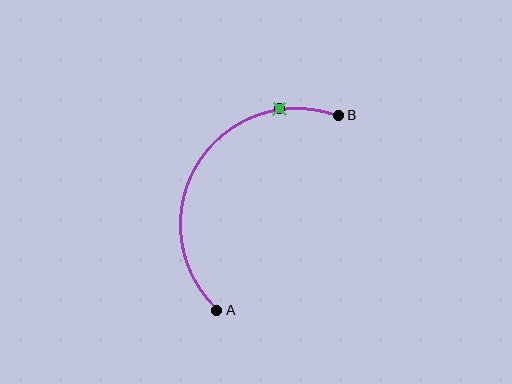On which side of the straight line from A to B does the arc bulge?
The arc bulges to the left of the straight line connecting A and B.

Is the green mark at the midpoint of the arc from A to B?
No. The green mark lies on the arc but is closer to endpoint B. The arc midpoint would be at the point on the curve equidistant along the arc from both A and B.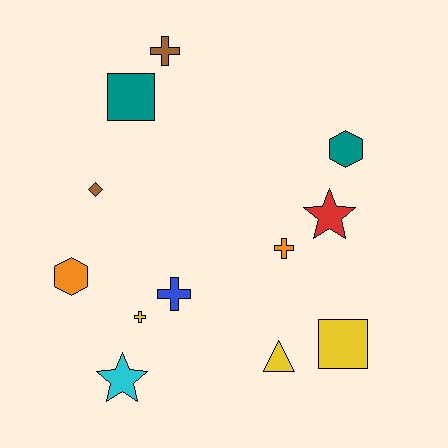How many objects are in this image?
There are 12 objects.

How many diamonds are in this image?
There is 1 diamond.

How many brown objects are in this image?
There are 2 brown objects.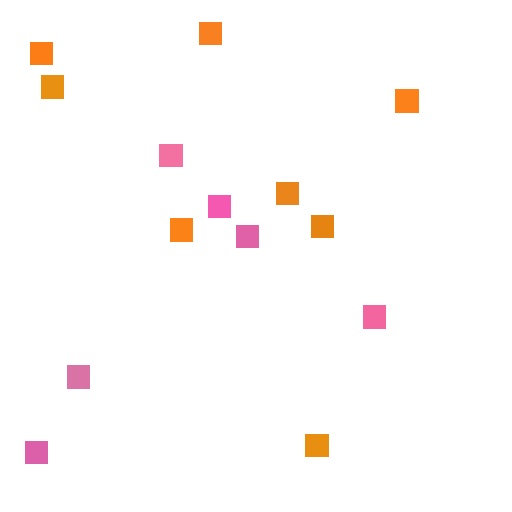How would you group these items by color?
There are 2 groups: one group of orange squares (8) and one group of pink squares (6).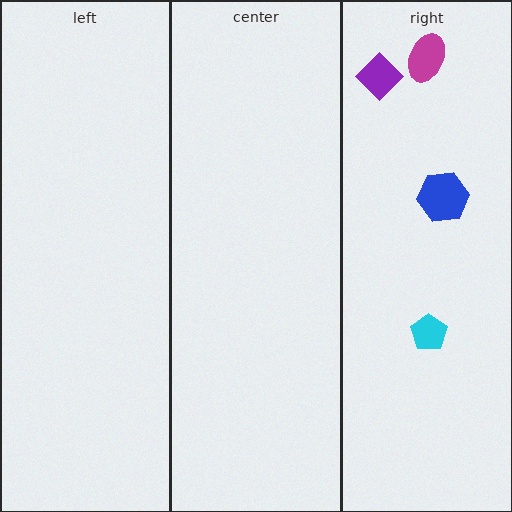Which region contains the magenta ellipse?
The right region.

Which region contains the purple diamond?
The right region.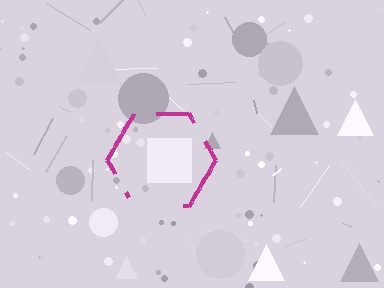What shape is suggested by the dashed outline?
The dashed outline suggests a hexagon.